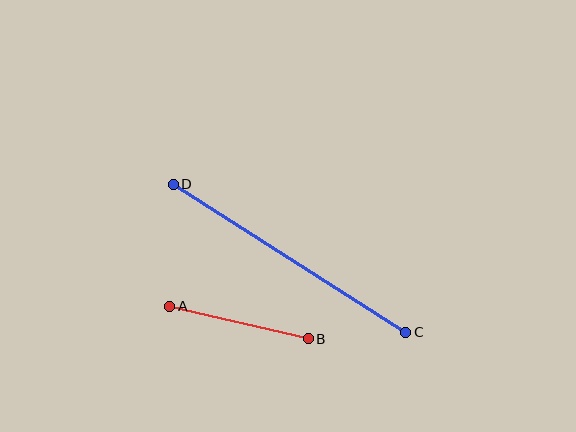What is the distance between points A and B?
The distance is approximately 142 pixels.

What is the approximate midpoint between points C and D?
The midpoint is at approximately (289, 258) pixels.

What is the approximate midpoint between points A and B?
The midpoint is at approximately (239, 323) pixels.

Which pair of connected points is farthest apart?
Points C and D are farthest apart.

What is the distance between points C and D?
The distance is approximately 275 pixels.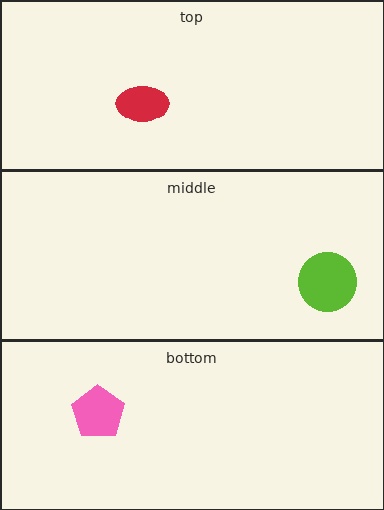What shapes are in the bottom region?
The pink pentagon.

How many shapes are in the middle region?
1.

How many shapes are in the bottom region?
1.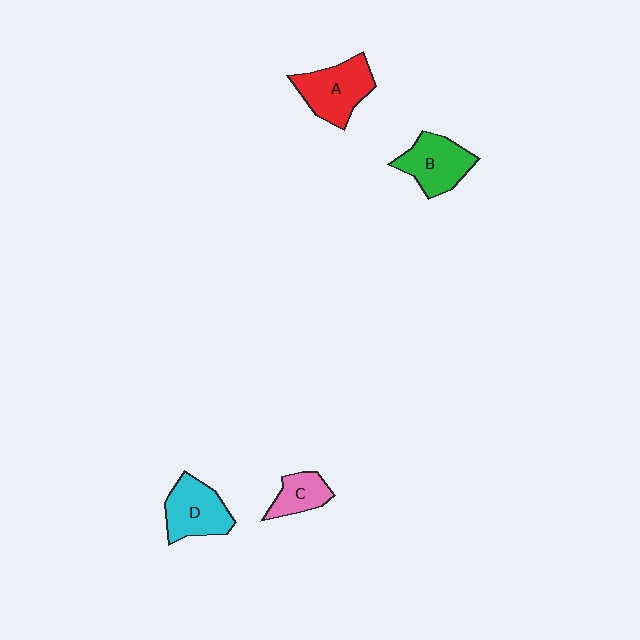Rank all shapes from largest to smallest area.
From largest to smallest: A (red), B (green), D (cyan), C (pink).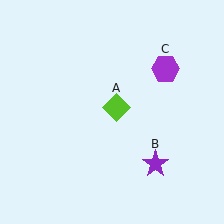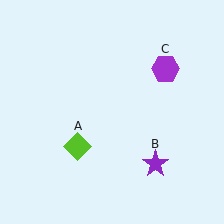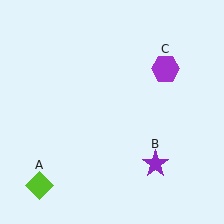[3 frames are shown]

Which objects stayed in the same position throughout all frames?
Purple star (object B) and purple hexagon (object C) remained stationary.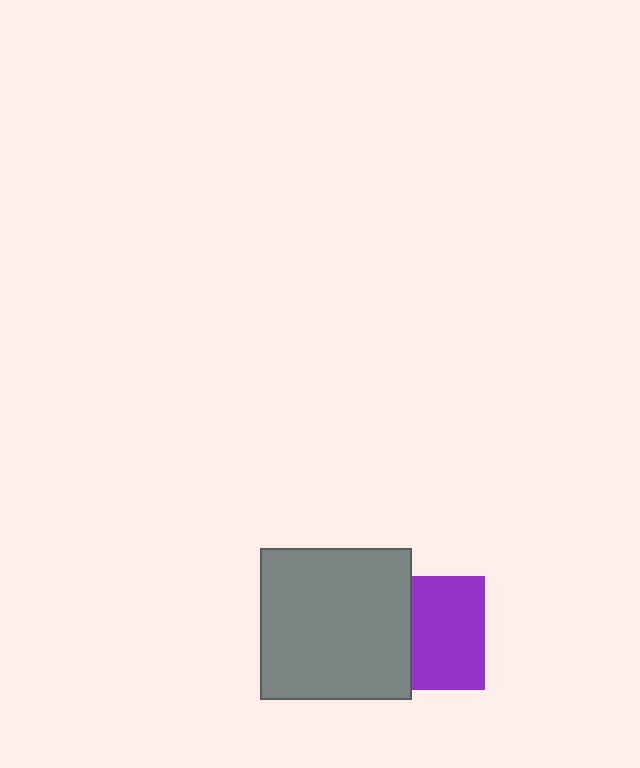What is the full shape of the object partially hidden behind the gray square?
The partially hidden object is a purple square.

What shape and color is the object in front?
The object in front is a gray square.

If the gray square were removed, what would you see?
You would see the complete purple square.